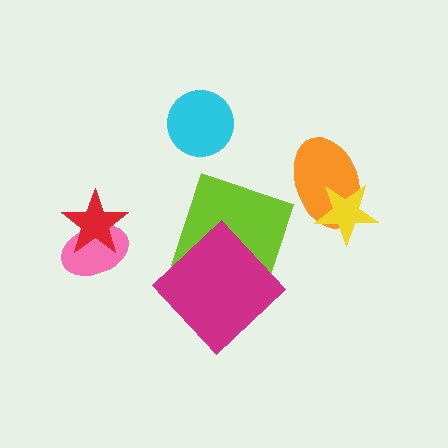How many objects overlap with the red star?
1 object overlaps with the red star.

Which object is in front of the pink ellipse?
The red star is in front of the pink ellipse.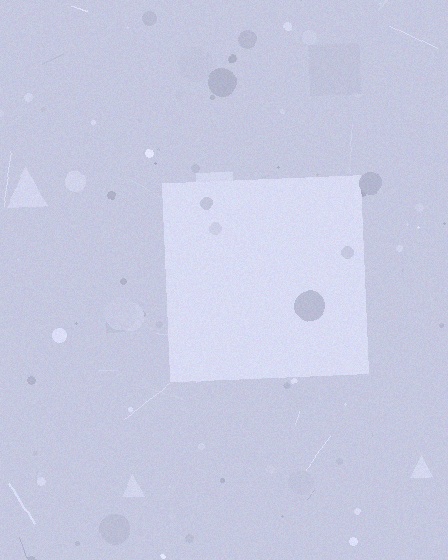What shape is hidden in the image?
A square is hidden in the image.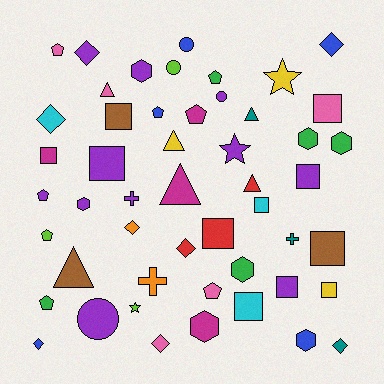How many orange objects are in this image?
There are 2 orange objects.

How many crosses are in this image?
There are 3 crosses.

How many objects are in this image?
There are 50 objects.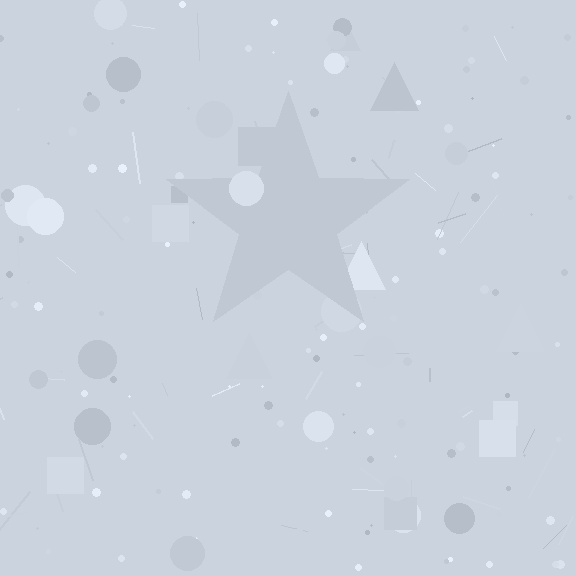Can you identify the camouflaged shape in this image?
The camouflaged shape is a star.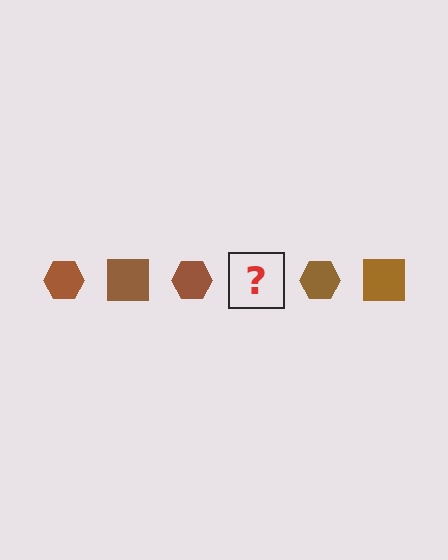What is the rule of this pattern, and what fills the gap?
The rule is that the pattern cycles through hexagon, square shapes in brown. The gap should be filled with a brown square.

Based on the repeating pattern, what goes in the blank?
The blank should be a brown square.